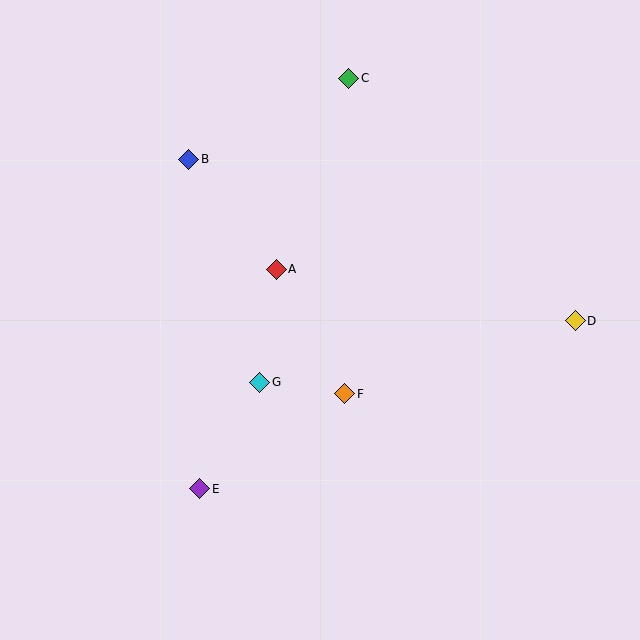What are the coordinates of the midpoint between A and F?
The midpoint between A and F is at (311, 332).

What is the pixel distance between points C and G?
The distance between C and G is 317 pixels.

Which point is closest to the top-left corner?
Point B is closest to the top-left corner.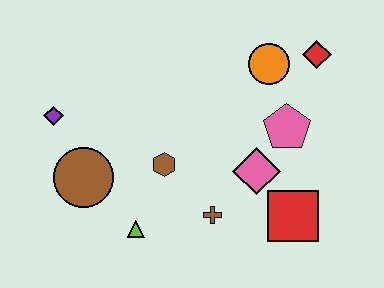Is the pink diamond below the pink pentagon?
Yes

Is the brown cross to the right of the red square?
No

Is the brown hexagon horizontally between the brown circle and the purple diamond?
No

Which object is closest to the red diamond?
The orange circle is closest to the red diamond.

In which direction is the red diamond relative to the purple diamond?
The red diamond is to the right of the purple diamond.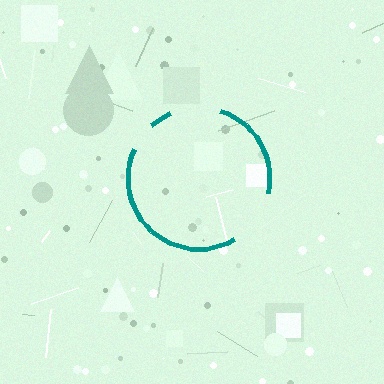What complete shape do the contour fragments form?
The contour fragments form a circle.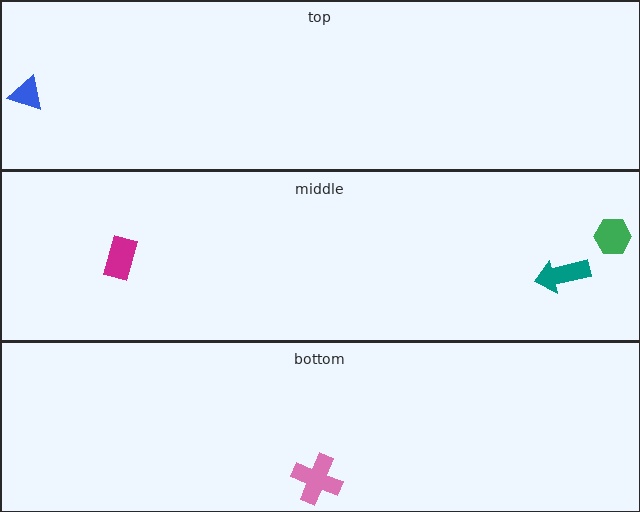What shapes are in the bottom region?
The pink cross.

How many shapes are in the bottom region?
1.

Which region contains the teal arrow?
The middle region.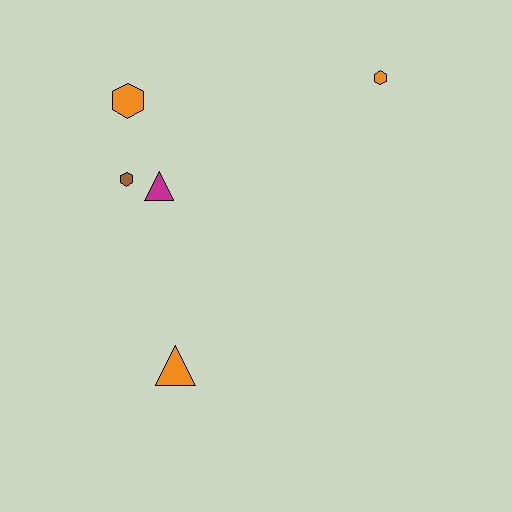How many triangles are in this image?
There are 2 triangles.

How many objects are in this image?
There are 5 objects.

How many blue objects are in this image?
There are no blue objects.